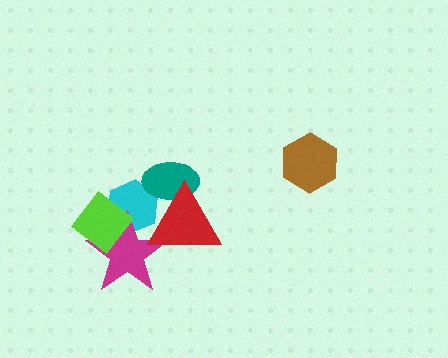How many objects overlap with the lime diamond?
2 objects overlap with the lime diamond.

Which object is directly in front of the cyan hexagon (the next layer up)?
The magenta star is directly in front of the cyan hexagon.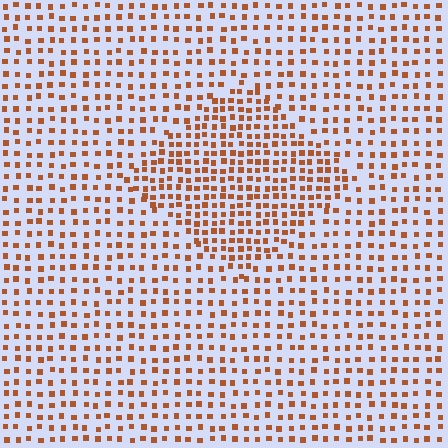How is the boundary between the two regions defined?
The boundary is defined by a change in element density (approximately 1.7x ratio). All elements are the same color, size, and shape.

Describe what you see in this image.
The image contains small brown elements arranged at two different densities. A diamond-shaped region is visible where the elements are more densely packed than the surrounding area.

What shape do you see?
I see a diamond.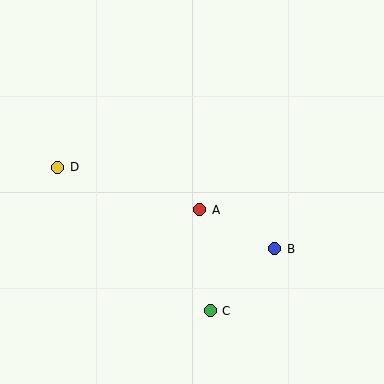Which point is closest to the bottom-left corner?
Point C is closest to the bottom-left corner.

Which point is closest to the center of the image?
Point A at (200, 210) is closest to the center.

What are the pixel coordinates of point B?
Point B is at (275, 249).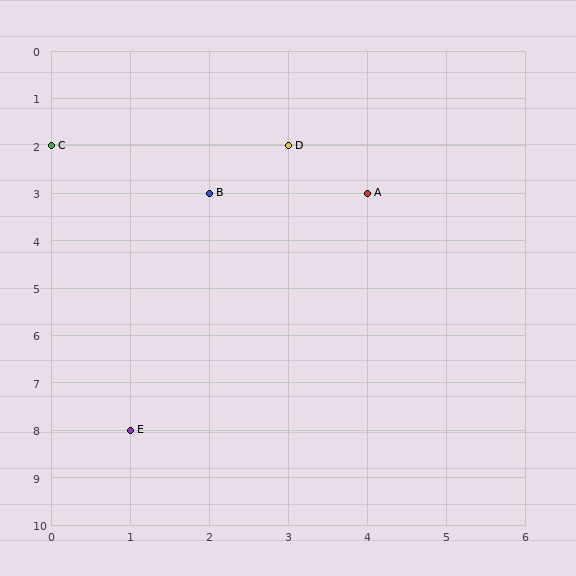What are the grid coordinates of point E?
Point E is at grid coordinates (1, 8).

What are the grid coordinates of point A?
Point A is at grid coordinates (4, 3).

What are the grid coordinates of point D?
Point D is at grid coordinates (3, 2).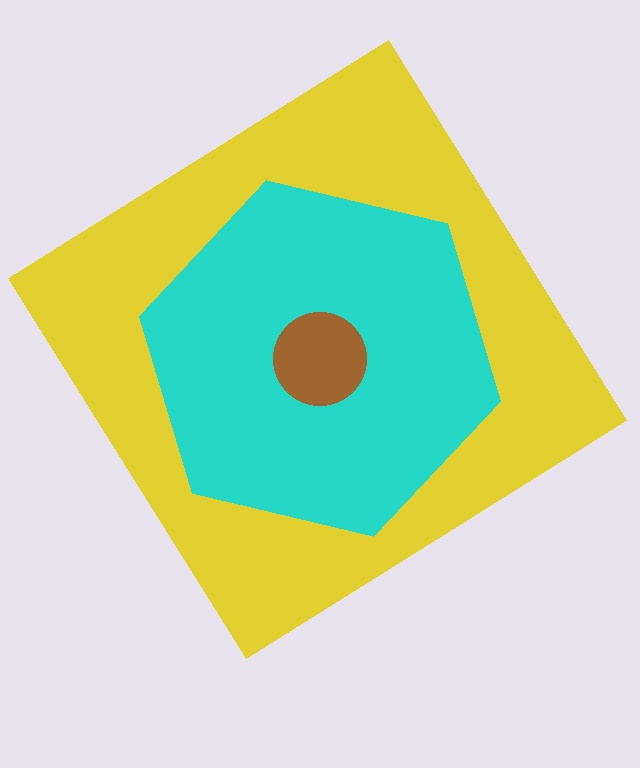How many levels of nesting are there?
3.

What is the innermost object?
The brown circle.